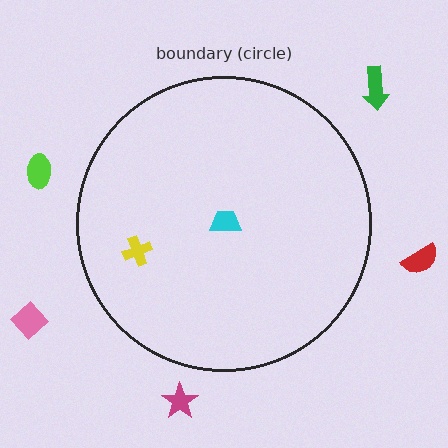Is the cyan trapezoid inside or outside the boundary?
Inside.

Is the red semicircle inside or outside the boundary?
Outside.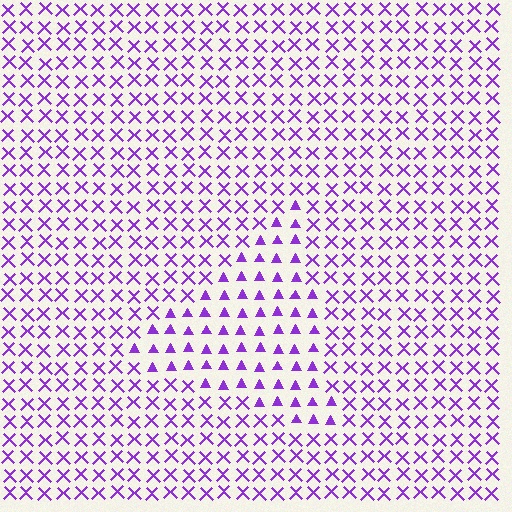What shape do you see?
I see a triangle.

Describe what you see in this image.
The image is filled with small purple elements arranged in a uniform grid. A triangle-shaped region contains triangles, while the surrounding area contains X marks. The boundary is defined purely by the change in element shape.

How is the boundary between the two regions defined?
The boundary is defined by a change in element shape: triangles inside vs. X marks outside. All elements share the same color and spacing.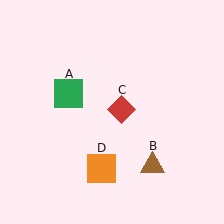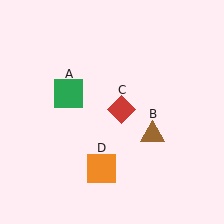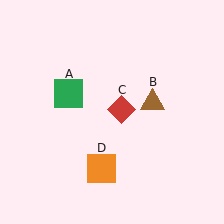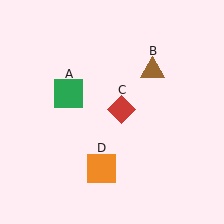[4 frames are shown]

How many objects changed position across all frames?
1 object changed position: brown triangle (object B).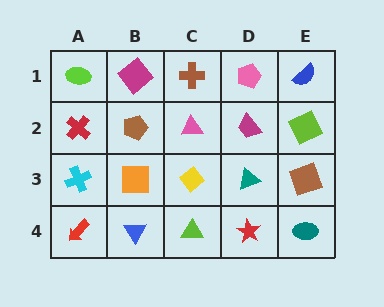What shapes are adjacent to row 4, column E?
A brown square (row 3, column E), a red star (row 4, column D).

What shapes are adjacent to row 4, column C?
A yellow diamond (row 3, column C), a blue triangle (row 4, column B), a red star (row 4, column D).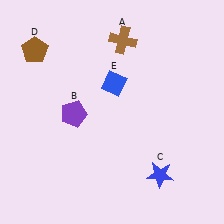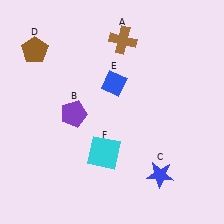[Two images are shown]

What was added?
A cyan square (F) was added in Image 2.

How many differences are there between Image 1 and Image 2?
There is 1 difference between the two images.